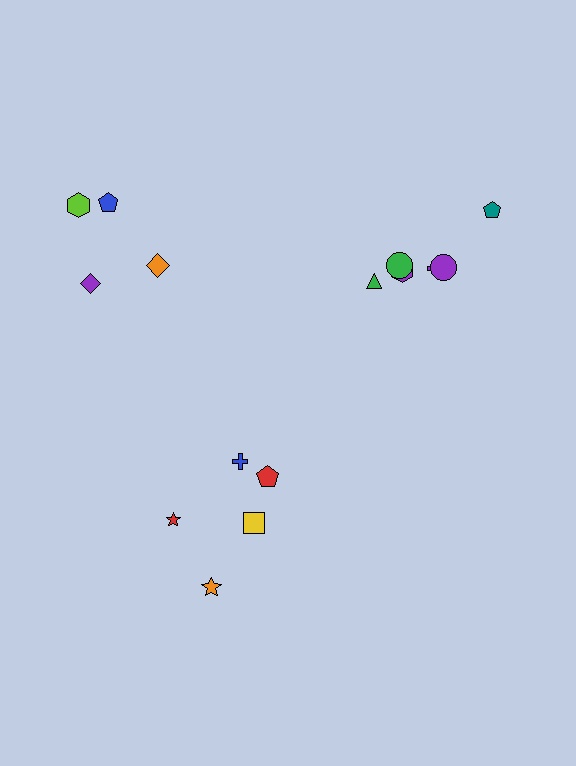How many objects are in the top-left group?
There are 4 objects.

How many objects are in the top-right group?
There are 6 objects.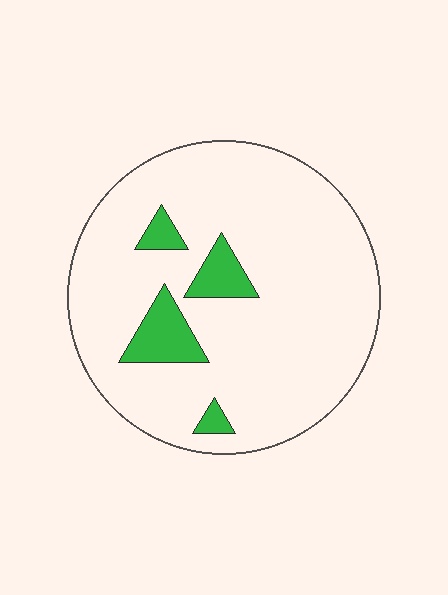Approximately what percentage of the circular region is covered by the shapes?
Approximately 10%.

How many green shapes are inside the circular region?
4.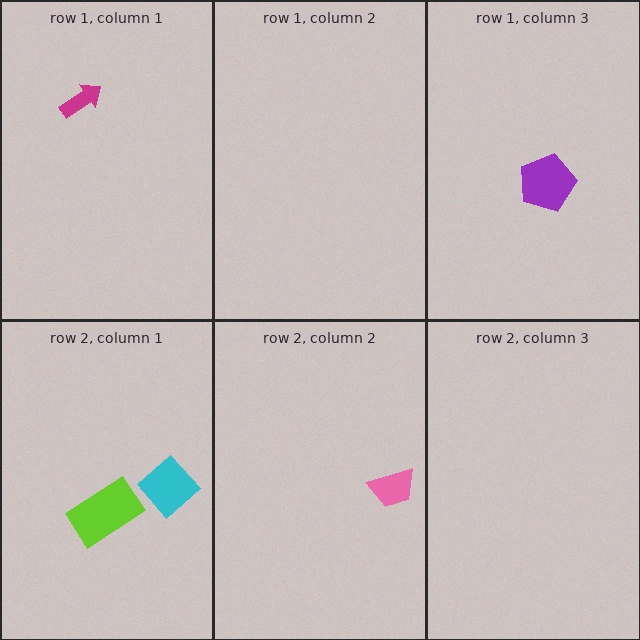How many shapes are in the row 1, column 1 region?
1.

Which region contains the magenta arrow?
The row 1, column 1 region.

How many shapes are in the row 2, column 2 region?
1.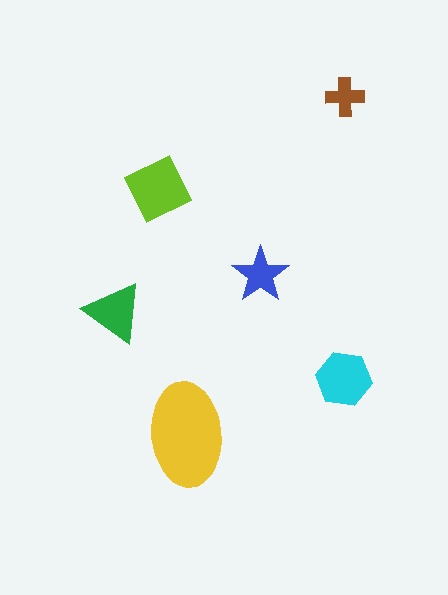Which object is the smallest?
The brown cross.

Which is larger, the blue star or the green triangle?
The green triangle.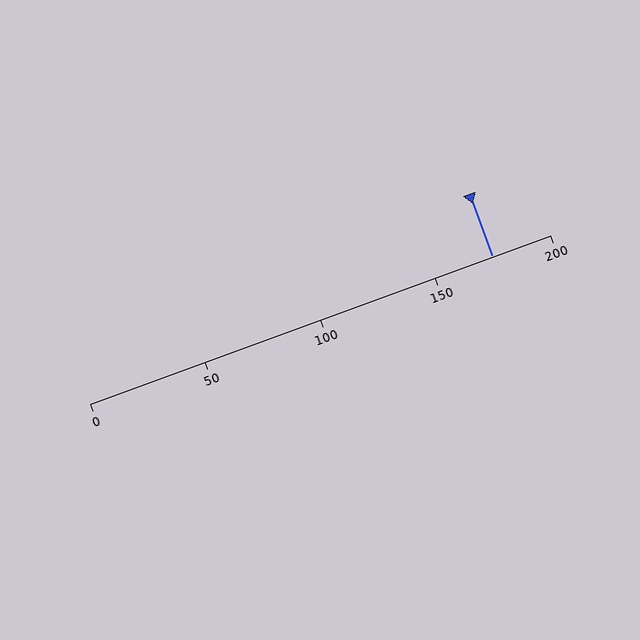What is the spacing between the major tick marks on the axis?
The major ticks are spaced 50 apart.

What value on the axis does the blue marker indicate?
The marker indicates approximately 175.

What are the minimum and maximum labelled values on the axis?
The axis runs from 0 to 200.